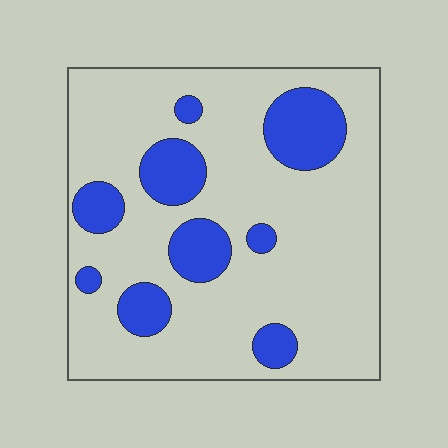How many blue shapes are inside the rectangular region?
9.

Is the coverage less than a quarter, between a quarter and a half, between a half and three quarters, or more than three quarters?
Less than a quarter.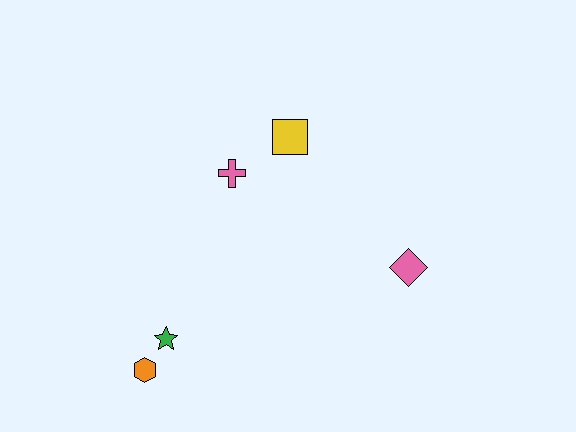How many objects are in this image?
There are 5 objects.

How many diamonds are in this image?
There is 1 diamond.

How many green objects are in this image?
There is 1 green object.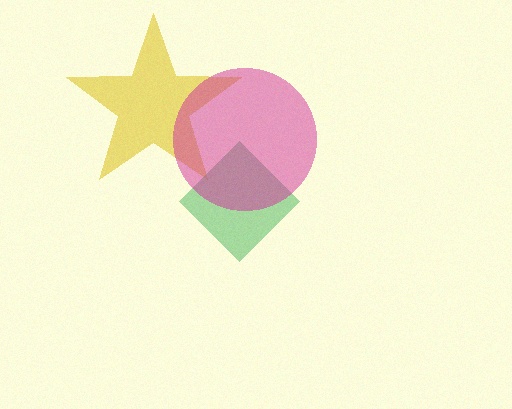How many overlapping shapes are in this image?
There are 3 overlapping shapes in the image.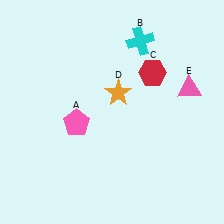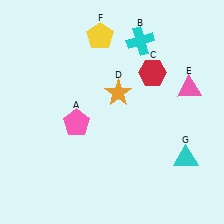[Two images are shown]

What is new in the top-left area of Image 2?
A yellow pentagon (F) was added in the top-left area of Image 2.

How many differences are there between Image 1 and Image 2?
There are 2 differences between the two images.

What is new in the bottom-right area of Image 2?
A cyan triangle (G) was added in the bottom-right area of Image 2.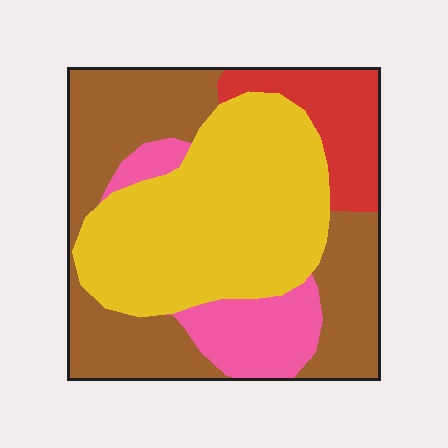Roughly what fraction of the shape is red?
Red covers around 10% of the shape.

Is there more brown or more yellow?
Yellow.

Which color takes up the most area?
Yellow, at roughly 40%.